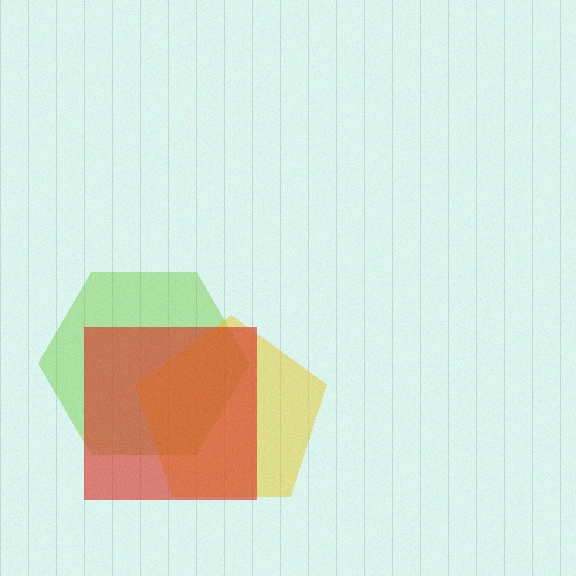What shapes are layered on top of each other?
The layered shapes are: a lime hexagon, a yellow pentagon, a red square.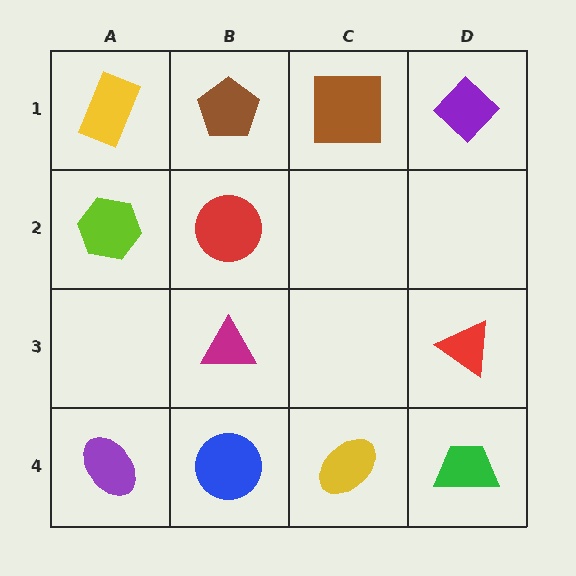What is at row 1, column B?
A brown pentagon.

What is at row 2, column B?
A red circle.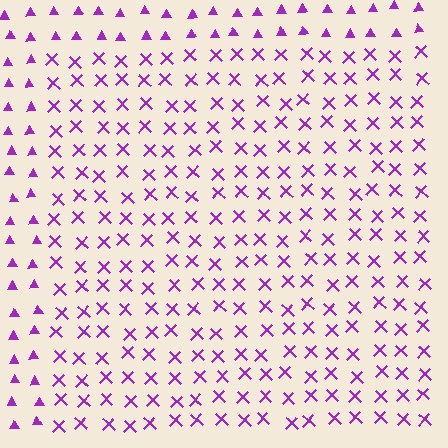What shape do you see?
I see a rectangle.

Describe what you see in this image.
The image is filled with small purple elements arranged in a uniform grid. A rectangle-shaped region contains X marks, while the surrounding area contains triangles. The boundary is defined purely by the change in element shape.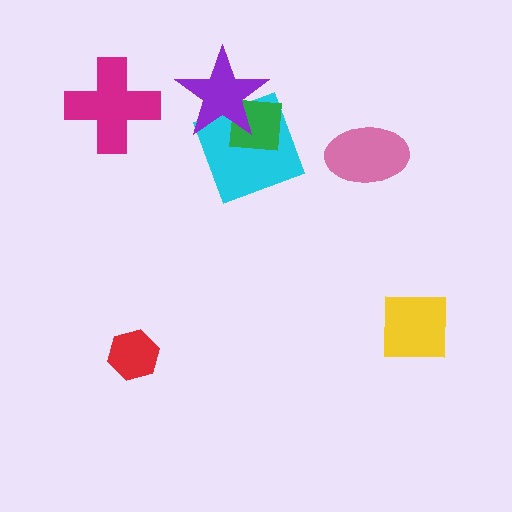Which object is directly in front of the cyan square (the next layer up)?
The green square is directly in front of the cyan square.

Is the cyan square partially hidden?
Yes, it is partially covered by another shape.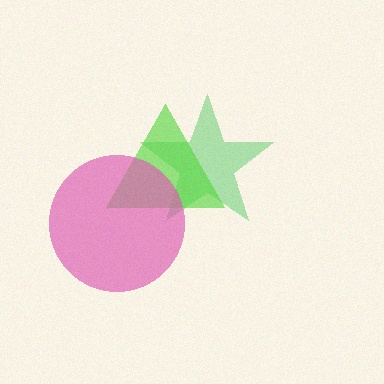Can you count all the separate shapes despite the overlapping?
Yes, there are 3 separate shapes.